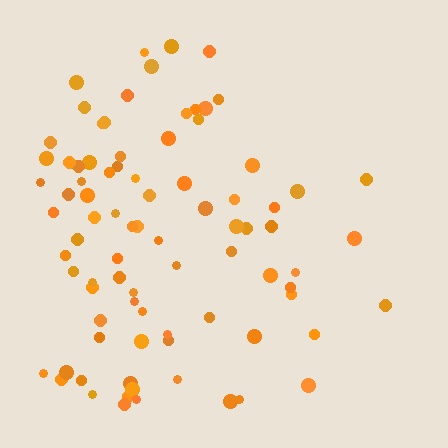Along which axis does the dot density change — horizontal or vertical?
Horizontal.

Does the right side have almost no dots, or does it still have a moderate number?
Still a moderate number, just noticeably fewer than the left.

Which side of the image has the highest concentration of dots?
The left.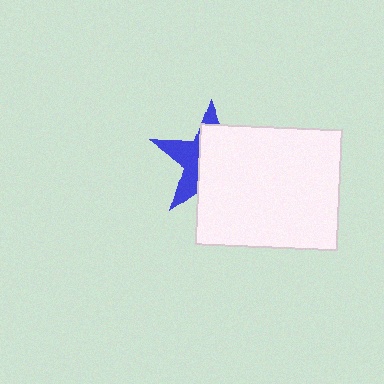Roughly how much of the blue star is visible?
A small part of it is visible (roughly 39%).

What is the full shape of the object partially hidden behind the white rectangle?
The partially hidden object is a blue star.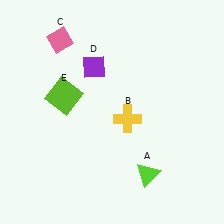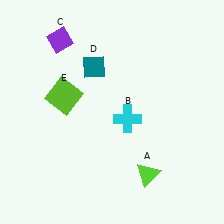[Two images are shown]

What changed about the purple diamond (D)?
In Image 1, D is purple. In Image 2, it changed to teal.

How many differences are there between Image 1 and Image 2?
There are 3 differences between the two images.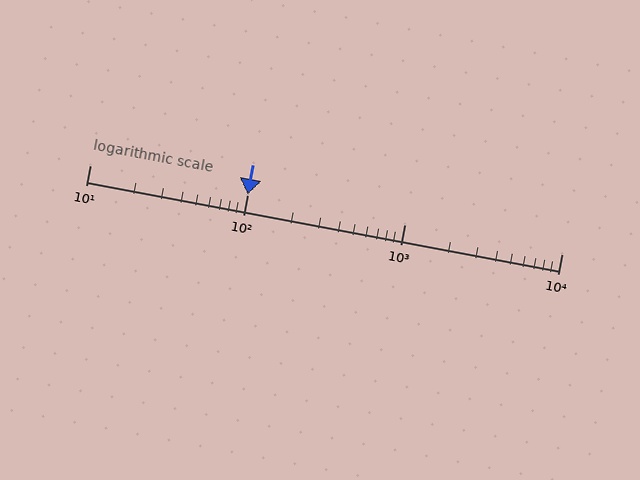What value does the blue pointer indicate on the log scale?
The pointer indicates approximately 100.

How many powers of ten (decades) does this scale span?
The scale spans 3 decades, from 10 to 10000.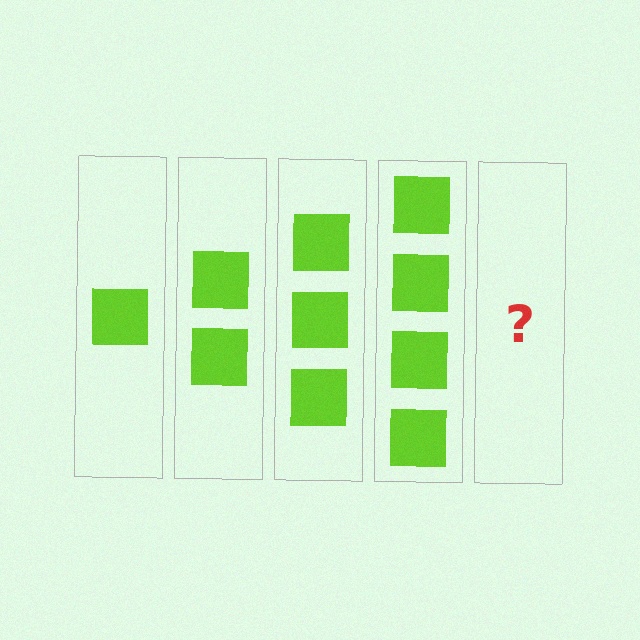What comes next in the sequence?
The next element should be 5 squares.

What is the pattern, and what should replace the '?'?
The pattern is that each step adds one more square. The '?' should be 5 squares.